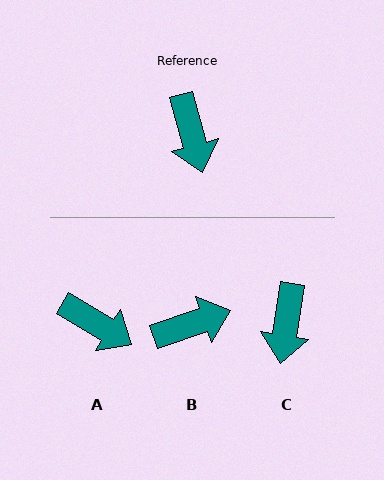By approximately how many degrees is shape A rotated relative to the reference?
Approximately 44 degrees counter-clockwise.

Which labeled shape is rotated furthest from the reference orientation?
B, about 94 degrees away.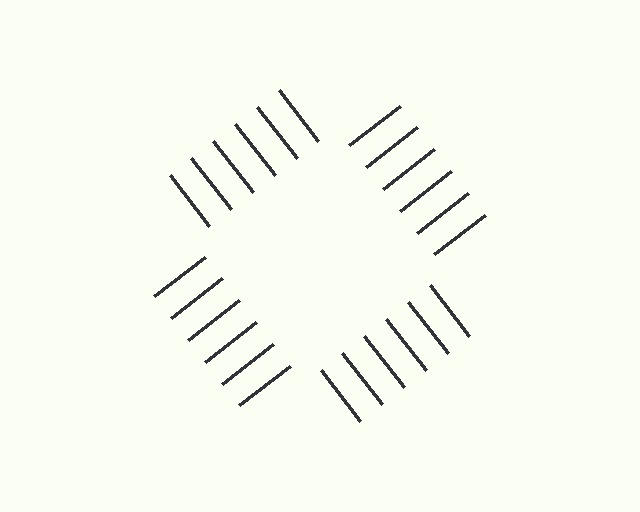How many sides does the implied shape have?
4 sides — the line-ends trace a square.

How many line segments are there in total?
24 — 6 along each of the 4 edges.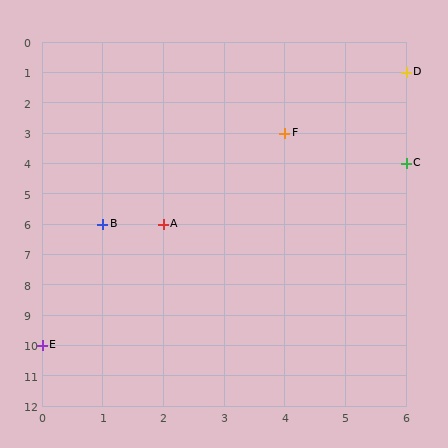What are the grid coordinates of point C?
Point C is at grid coordinates (6, 4).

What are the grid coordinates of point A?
Point A is at grid coordinates (2, 6).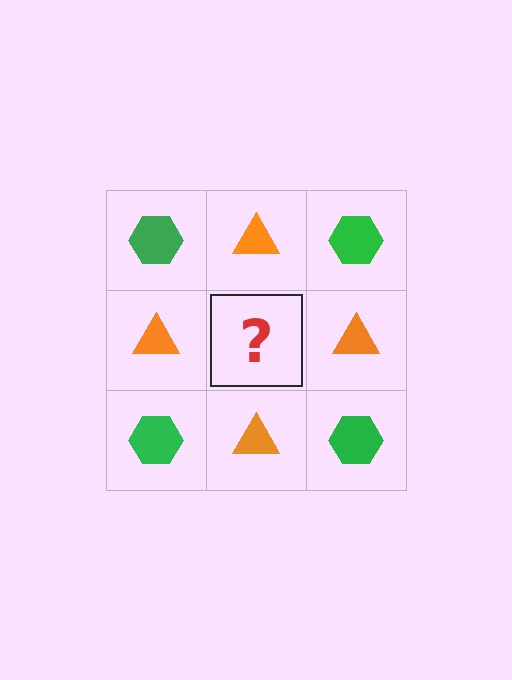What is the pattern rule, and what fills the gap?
The rule is that it alternates green hexagon and orange triangle in a checkerboard pattern. The gap should be filled with a green hexagon.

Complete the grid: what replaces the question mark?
The question mark should be replaced with a green hexagon.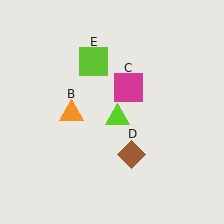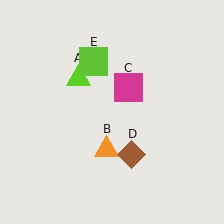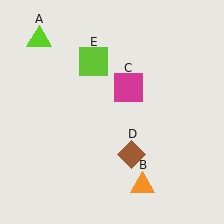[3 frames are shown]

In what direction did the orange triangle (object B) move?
The orange triangle (object B) moved down and to the right.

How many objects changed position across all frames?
2 objects changed position: lime triangle (object A), orange triangle (object B).